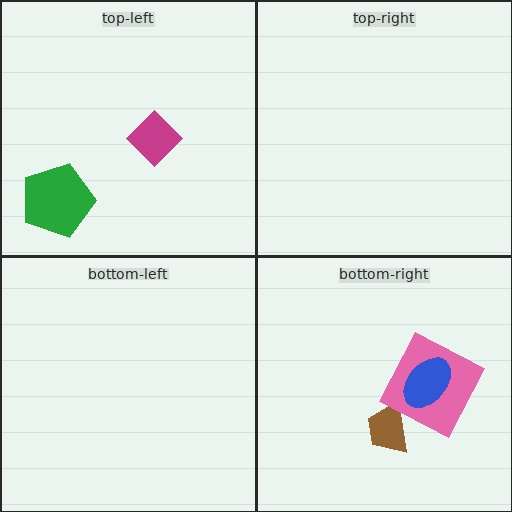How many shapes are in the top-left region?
2.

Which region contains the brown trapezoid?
The bottom-right region.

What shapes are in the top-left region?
The magenta diamond, the green pentagon.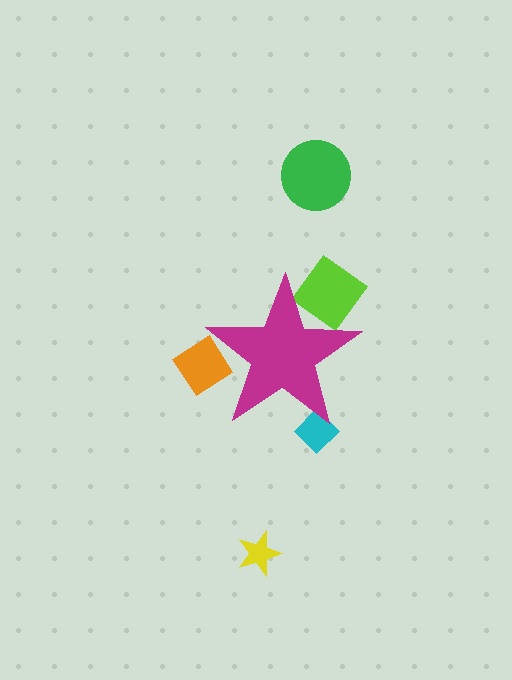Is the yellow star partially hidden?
No, the yellow star is fully visible.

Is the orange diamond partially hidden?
Yes, the orange diamond is partially hidden behind the magenta star.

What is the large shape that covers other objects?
A magenta star.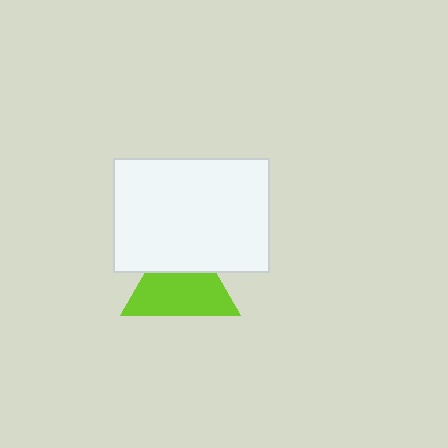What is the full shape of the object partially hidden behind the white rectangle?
The partially hidden object is a lime triangle.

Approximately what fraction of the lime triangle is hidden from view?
Roughly 36% of the lime triangle is hidden behind the white rectangle.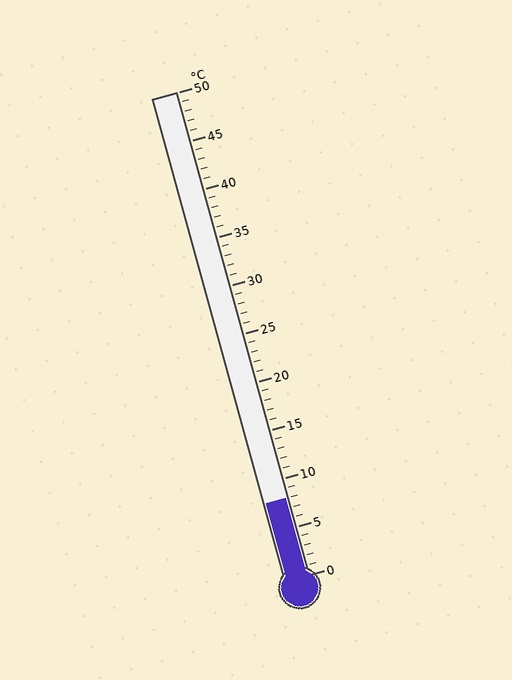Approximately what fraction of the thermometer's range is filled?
The thermometer is filled to approximately 15% of its range.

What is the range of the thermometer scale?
The thermometer scale ranges from 0°C to 50°C.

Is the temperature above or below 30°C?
The temperature is below 30°C.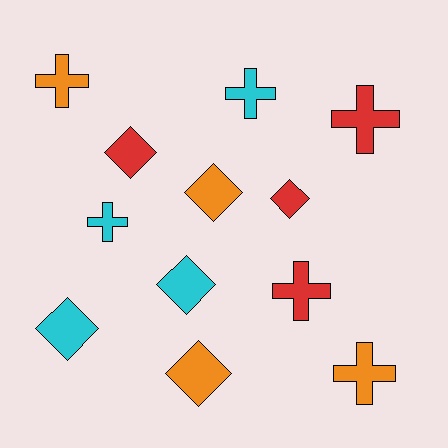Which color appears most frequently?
Red, with 4 objects.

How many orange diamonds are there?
There are 2 orange diamonds.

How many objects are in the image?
There are 12 objects.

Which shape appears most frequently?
Cross, with 6 objects.